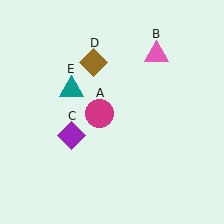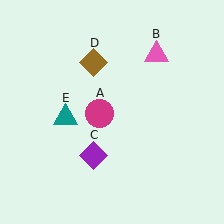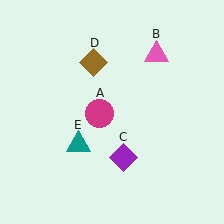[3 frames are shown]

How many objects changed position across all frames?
2 objects changed position: purple diamond (object C), teal triangle (object E).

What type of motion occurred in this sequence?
The purple diamond (object C), teal triangle (object E) rotated counterclockwise around the center of the scene.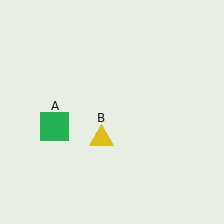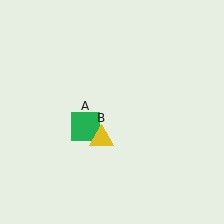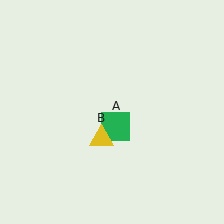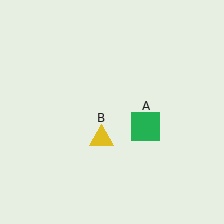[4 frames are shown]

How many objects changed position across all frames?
1 object changed position: green square (object A).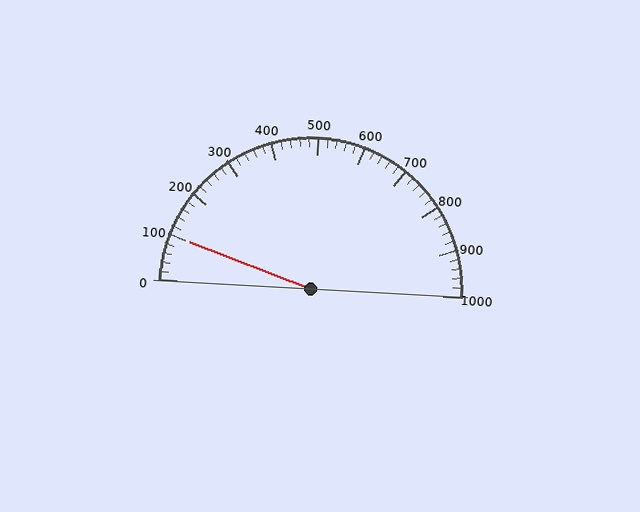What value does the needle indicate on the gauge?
The needle indicates approximately 100.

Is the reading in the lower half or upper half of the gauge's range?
The reading is in the lower half of the range (0 to 1000).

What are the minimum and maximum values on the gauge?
The gauge ranges from 0 to 1000.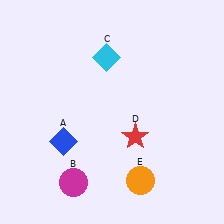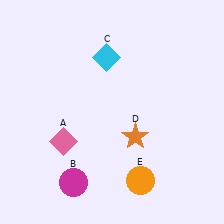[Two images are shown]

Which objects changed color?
A changed from blue to pink. D changed from red to orange.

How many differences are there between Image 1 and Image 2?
There are 2 differences between the two images.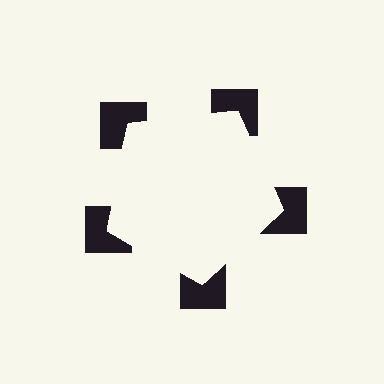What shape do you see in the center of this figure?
An illusory pentagon — its edges are inferred from the aligned wedge cuts in the notched squares, not physically drawn.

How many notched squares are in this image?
There are 5 — one at each vertex of the illusory pentagon.